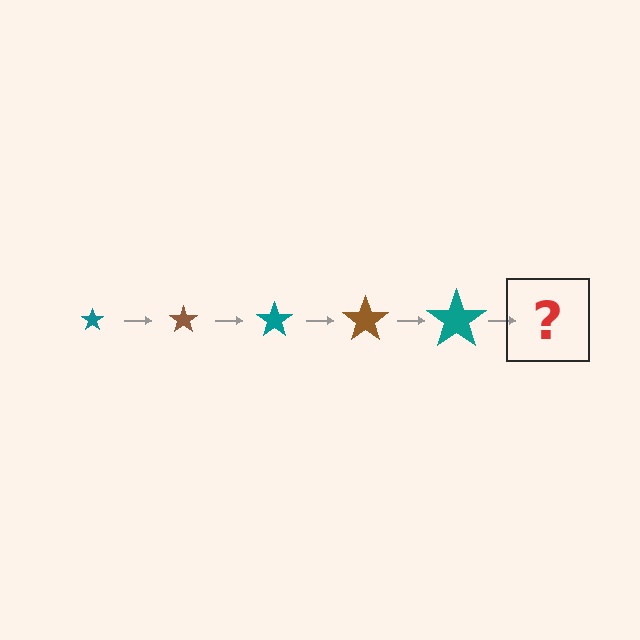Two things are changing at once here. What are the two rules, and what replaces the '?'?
The two rules are that the star grows larger each step and the color cycles through teal and brown. The '?' should be a brown star, larger than the previous one.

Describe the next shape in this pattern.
It should be a brown star, larger than the previous one.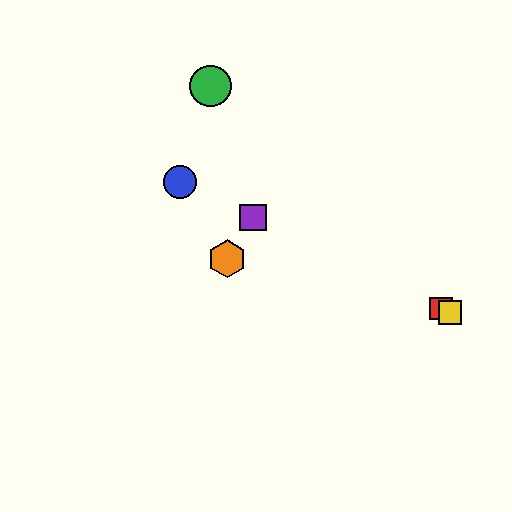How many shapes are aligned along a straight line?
4 shapes (the red square, the blue circle, the yellow square, the purple square) are aligned along a straight line.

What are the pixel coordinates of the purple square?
The purple square is at (253, 218).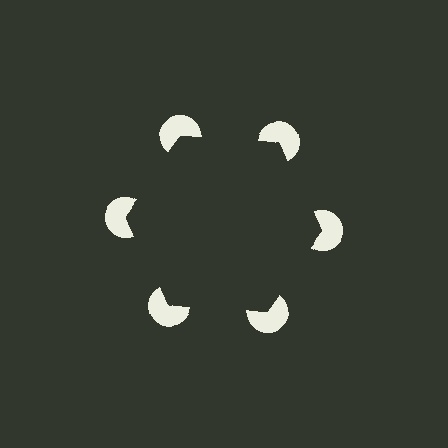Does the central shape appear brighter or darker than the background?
It typically appears slightly darker than the background, even though no actual brightness change is drawn.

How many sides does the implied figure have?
6 sides.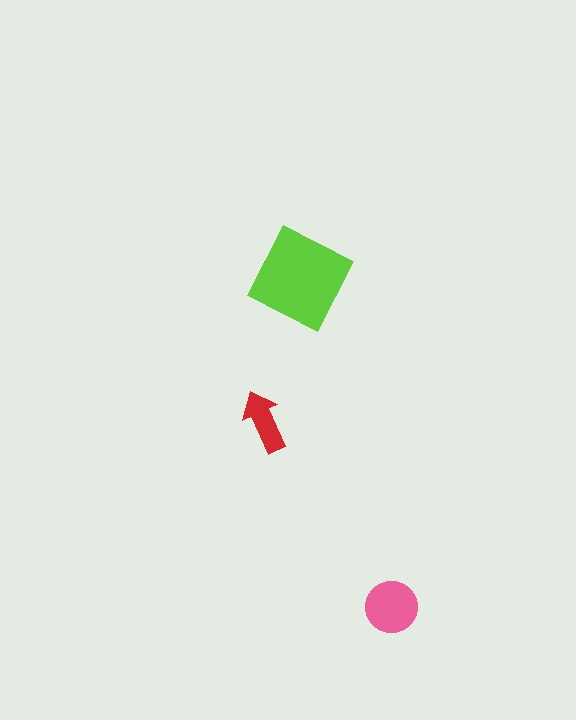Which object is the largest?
The lime square.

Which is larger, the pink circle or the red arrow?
The pink circle.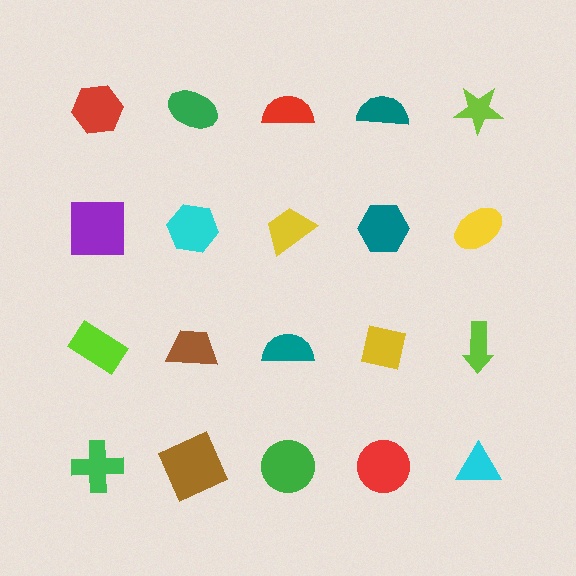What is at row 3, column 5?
A lime arrow.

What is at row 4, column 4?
A red circle.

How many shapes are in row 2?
5 shapes.